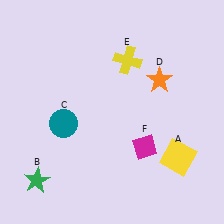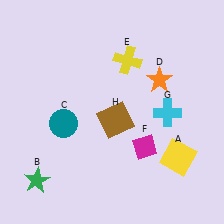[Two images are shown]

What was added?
A cyan cross (G), a brown square (H) were added in Image 2.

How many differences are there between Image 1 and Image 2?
There are 2 differences between the two images.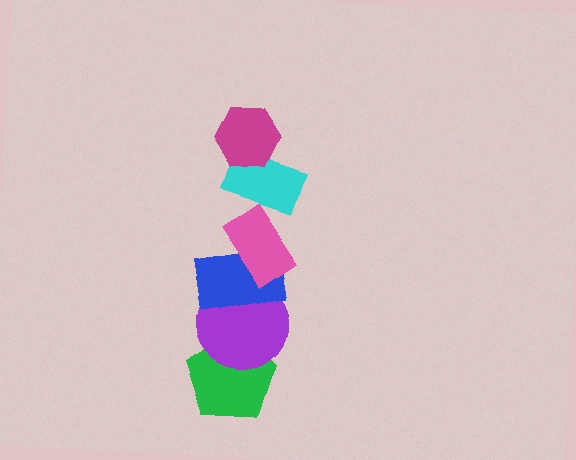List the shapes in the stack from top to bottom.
From top to bottom: the magenta hexagon, the cyan rectangle, the pink rectangle, the blue rectangle, the purple circle, the green pentagon.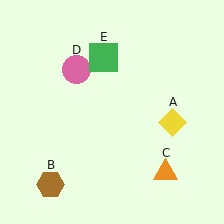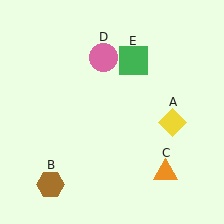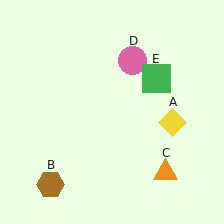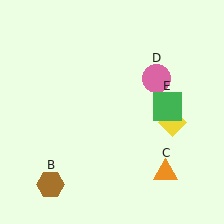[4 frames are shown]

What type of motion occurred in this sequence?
The pink circle (object D), green square (object E) rotated clockwise around the center of the scene.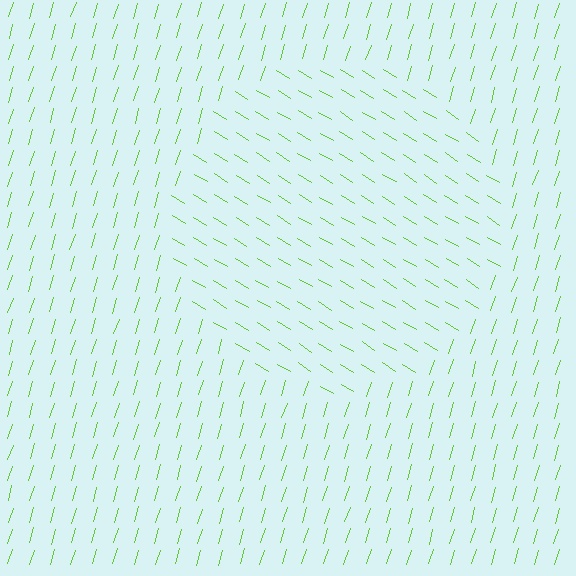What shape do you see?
I see a circle.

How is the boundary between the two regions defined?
The boundary is defined purely by a change in line orientation (approximately 76 degrees difference). All lines are the same color and thickness.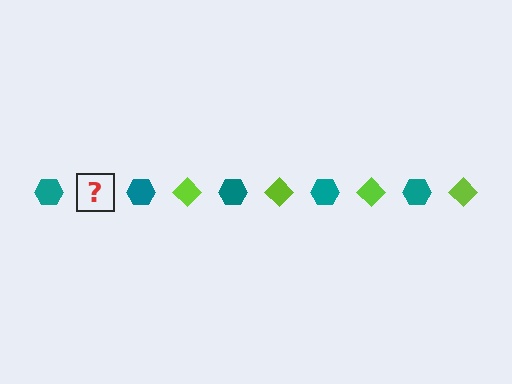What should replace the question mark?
The question mark should be replaced with a lime diamond.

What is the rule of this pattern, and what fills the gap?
The rule is that the pattern alternates between teal hexagon and lime diamond. The gap should be filled with a lime diamond.